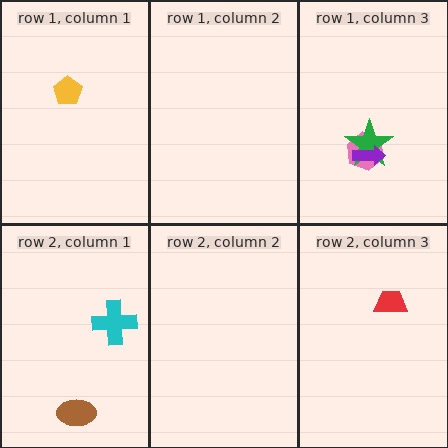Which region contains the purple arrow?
The row 1, column 3 region.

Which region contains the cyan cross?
The row 2, column 1 region.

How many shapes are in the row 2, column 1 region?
2.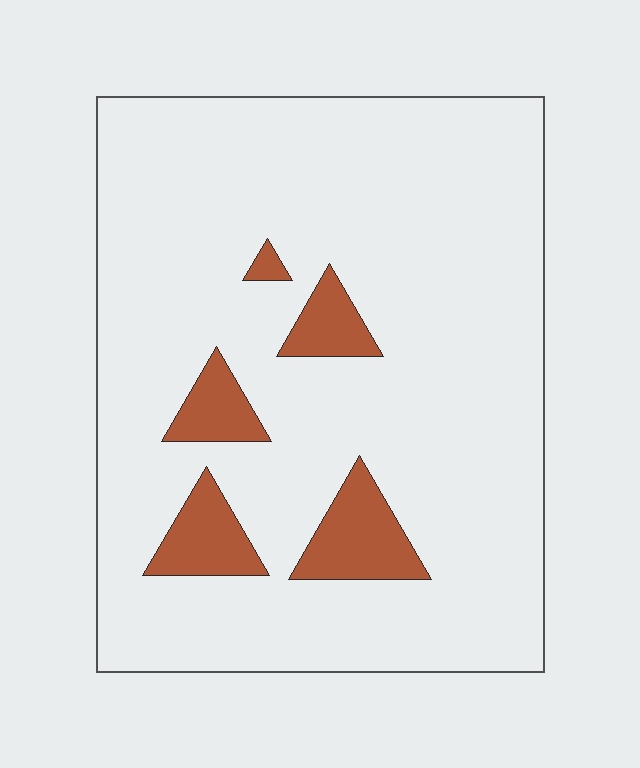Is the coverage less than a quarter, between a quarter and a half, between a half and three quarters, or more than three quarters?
Less than a quarter.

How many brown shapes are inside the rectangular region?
5.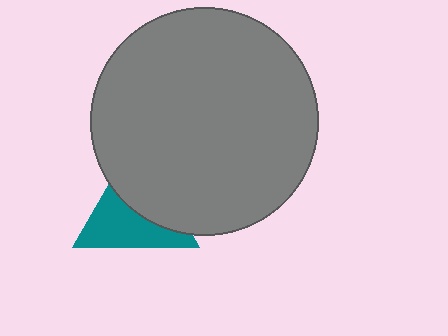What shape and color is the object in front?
The object in front is a gray circle.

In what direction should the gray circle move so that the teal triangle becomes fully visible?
The gray circle should move toward the upper-right. That is the shortest direction to clear the overlap and leave the teal triangle fully visible.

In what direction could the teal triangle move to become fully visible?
The teal triangle could move toward the lower-left. That would shift it out from behind the gray circle entirely.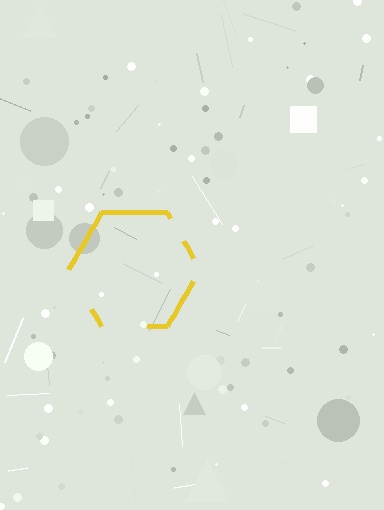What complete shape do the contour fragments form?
The contour fragments form a hexagon.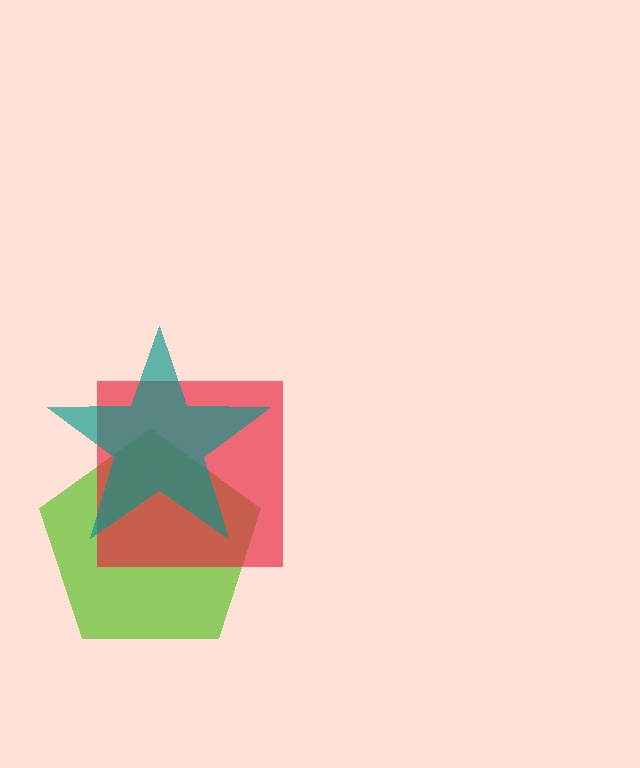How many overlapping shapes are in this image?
There are 3 overlapping shapes in the image.